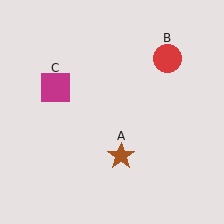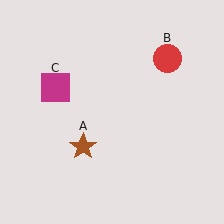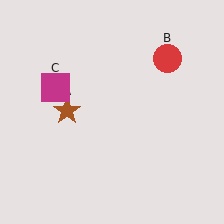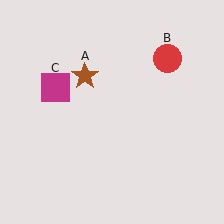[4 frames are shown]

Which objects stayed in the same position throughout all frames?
Red circle (object B) and magenta square (object C) remained stationary.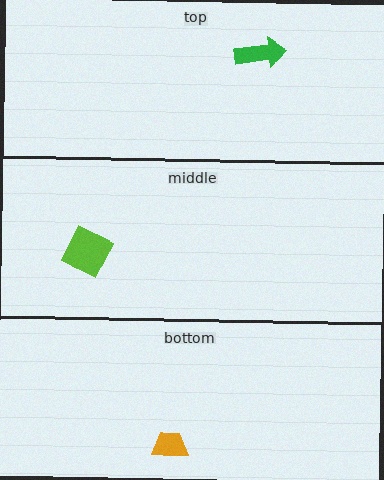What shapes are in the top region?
The green arrow.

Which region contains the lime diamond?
The middle region.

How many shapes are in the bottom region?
1.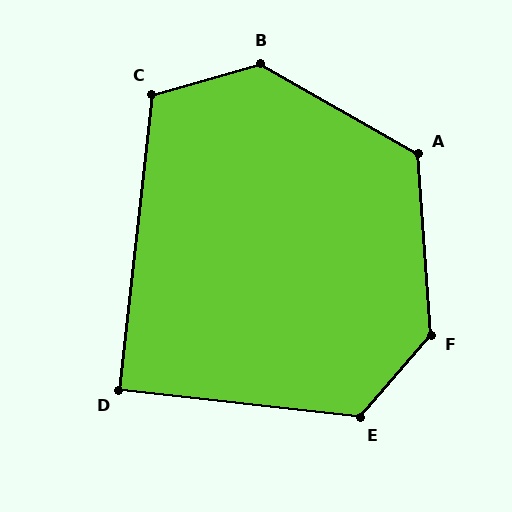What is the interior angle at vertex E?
Approximately 124 degrees (obtuse).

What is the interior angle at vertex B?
Approximately 135 degrees (obtuse).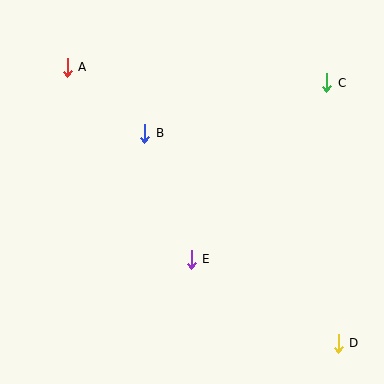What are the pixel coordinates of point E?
Point E is at (191, 259).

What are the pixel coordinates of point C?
Point C is at (327, 83).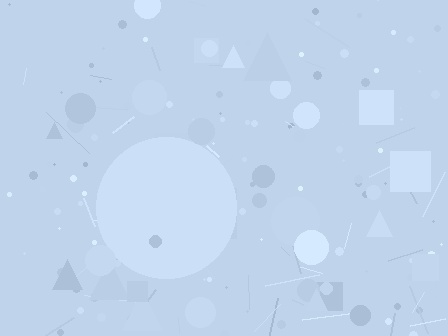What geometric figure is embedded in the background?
A circle is embedded in the background.